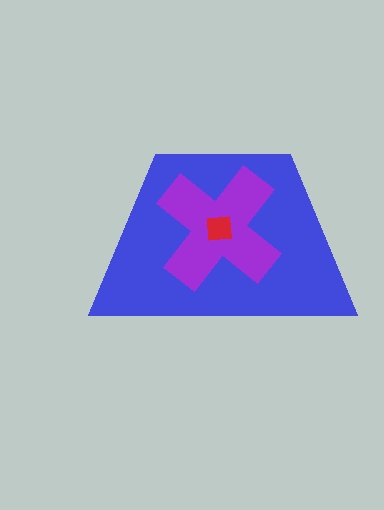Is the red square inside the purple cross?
Yes.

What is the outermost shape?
The blue trapezoid.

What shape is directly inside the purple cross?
The red square.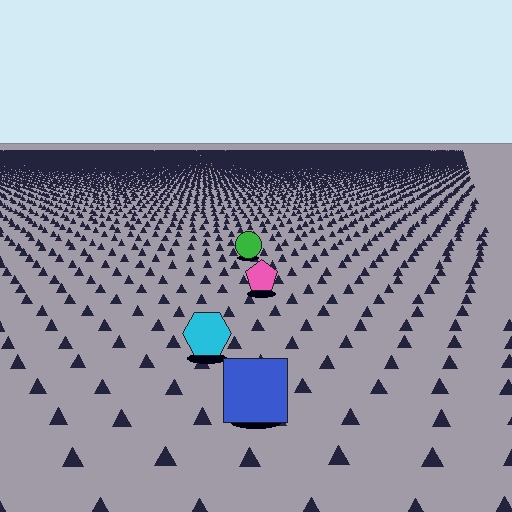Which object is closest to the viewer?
The blue square is closest. The texture marks near it are larger and more spread out.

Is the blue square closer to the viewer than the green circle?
Yes. The blue square is closer — you can tell from the texture gradient: the ground texture is coarser near it.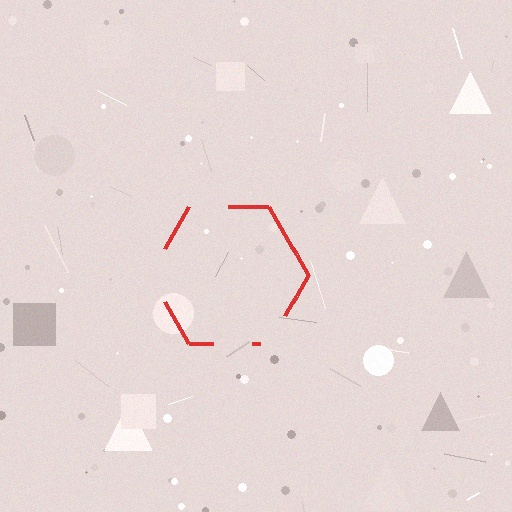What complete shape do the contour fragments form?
The contour fragments form a hexagon.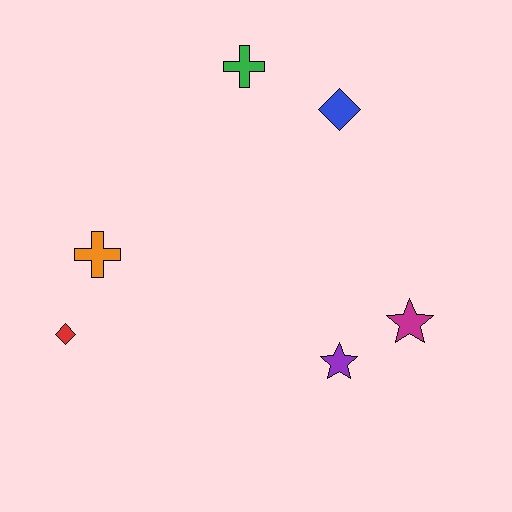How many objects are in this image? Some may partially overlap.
There are 6 objects.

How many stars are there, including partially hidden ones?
There are 2 stars.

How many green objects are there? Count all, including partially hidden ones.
There is 1 green object.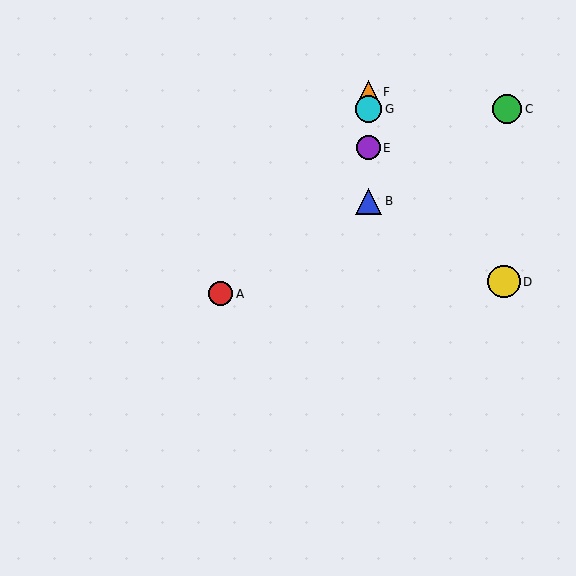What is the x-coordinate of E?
Object E is at x≈368.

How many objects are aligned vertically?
4 objects (B, E, F, G) are aligned vertically.